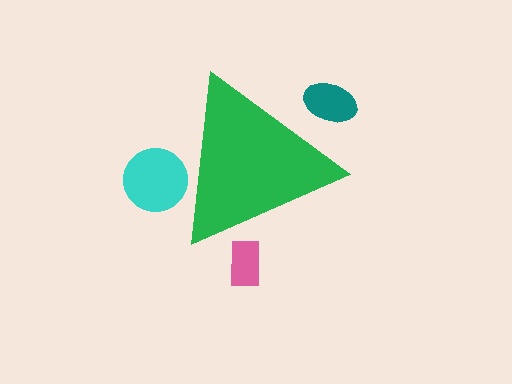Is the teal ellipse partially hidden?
Yes, the teal ellipse is partially hidden behind the green triangle.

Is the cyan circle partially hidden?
Yes, the cyan circle is partially hidden behind the green triangle.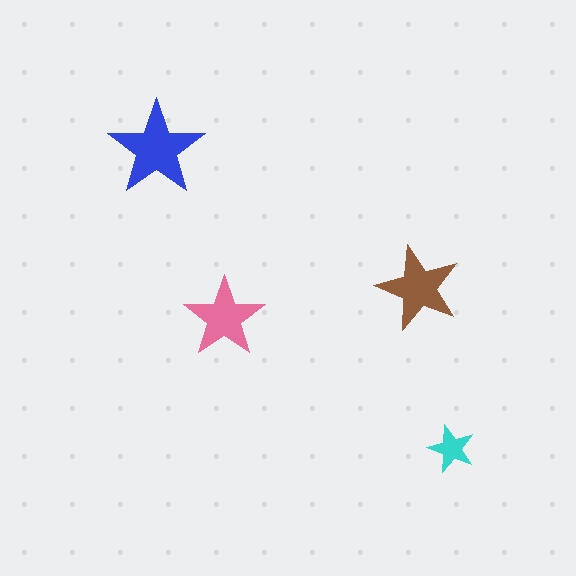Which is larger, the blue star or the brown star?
The blue one.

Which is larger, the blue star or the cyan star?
The blue one.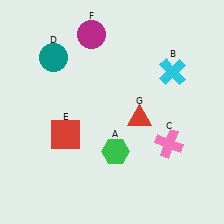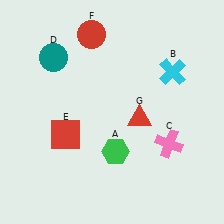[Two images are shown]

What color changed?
The circle (F) changed from magenta in Image 1 to red in Image 2.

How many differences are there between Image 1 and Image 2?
There is 1 difference between the two images.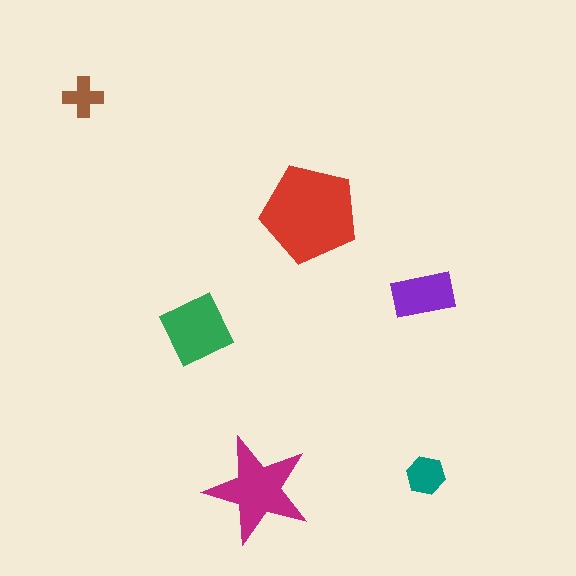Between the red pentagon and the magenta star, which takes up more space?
The red pentagon.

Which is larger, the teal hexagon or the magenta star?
The magenta star.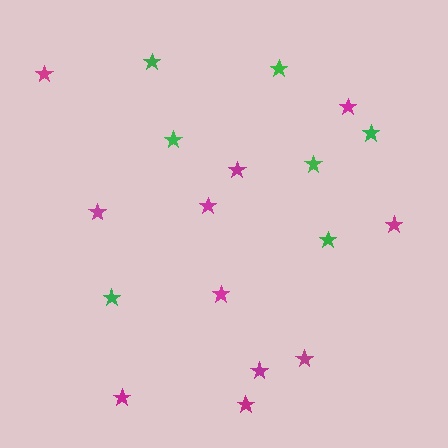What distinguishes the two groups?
There are 2 groups: one group of magenta stars (11) and one group of green stars (7).